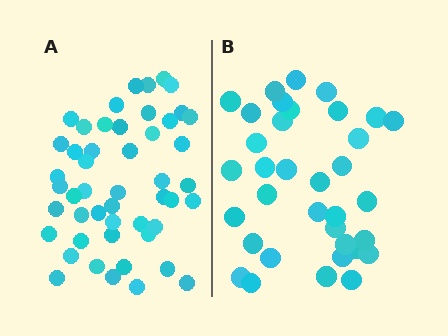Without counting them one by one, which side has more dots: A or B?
Region A (the left region) has more dots.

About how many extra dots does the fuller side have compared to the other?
Region A has approximately 15 more dots than region B.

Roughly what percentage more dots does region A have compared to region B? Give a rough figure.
About 40% more.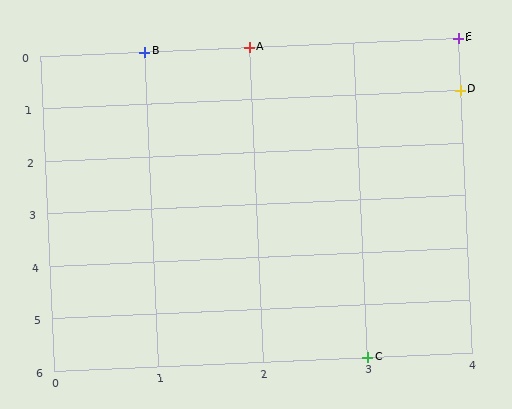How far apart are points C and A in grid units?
Points C and A are 1 column and 6 rows apart (about 6.1 grid units diagonally).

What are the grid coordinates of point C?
Point C is at grid coordinates (3, 6).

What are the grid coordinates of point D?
Point D is at grid coordinates (4, 1).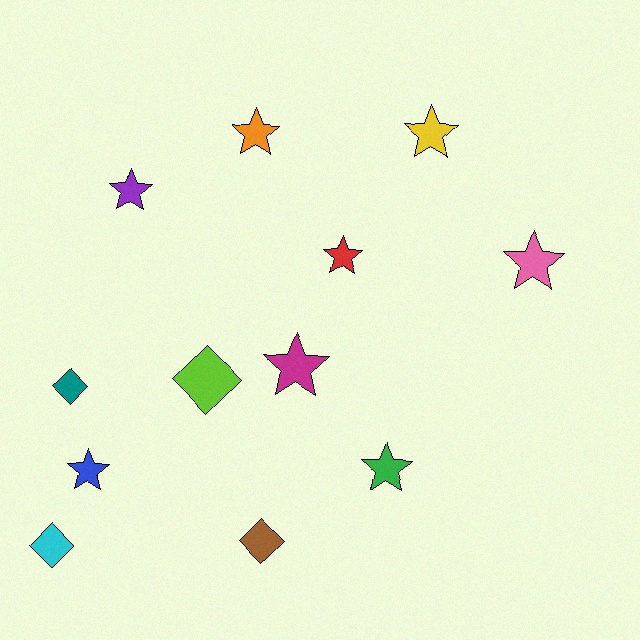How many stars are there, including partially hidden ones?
There are 8 stars.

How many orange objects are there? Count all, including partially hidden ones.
There is 1 orange object.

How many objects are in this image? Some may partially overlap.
There are 12 objects.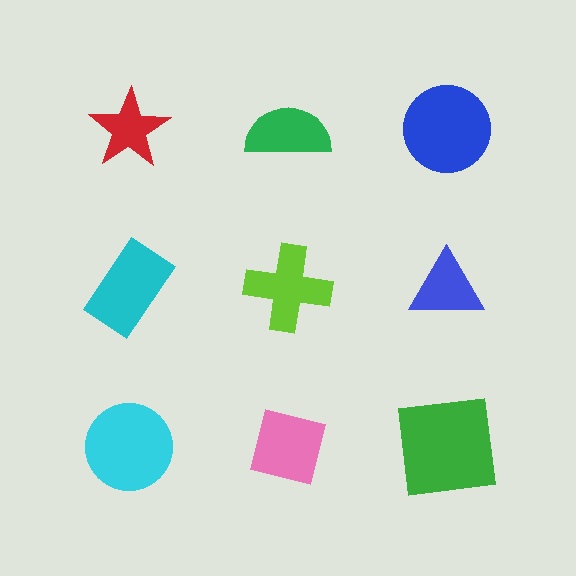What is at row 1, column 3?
A blue circle.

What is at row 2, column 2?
A lime cross.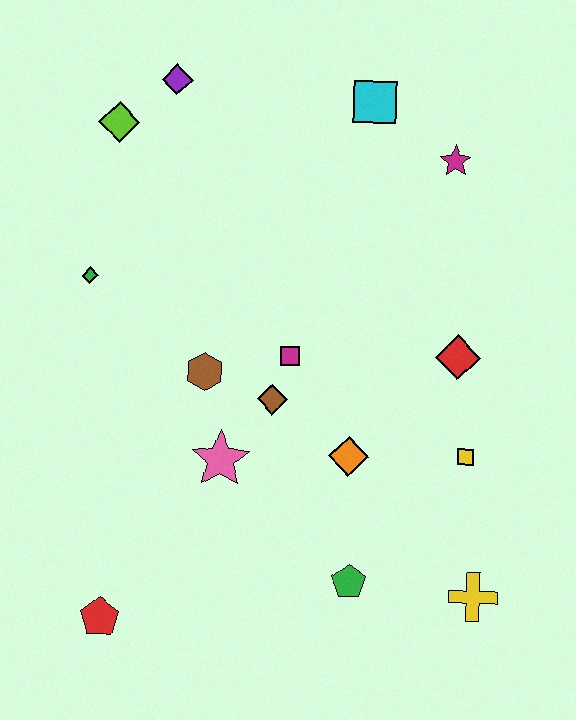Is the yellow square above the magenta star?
No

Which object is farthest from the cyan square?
The red pentagon is farthest from the cyan square.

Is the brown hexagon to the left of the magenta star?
Yes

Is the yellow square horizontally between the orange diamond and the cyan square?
No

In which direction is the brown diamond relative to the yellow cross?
The brown diamond is to the left of the yellow cross.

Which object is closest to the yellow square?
The red diamond is closest to the yellow square.